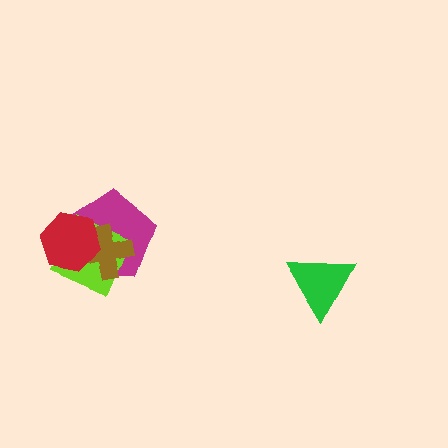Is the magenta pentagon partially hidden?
Yes, it is partially covered by another shape.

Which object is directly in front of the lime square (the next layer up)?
The brown cross is directly in front of the lime square.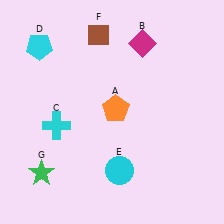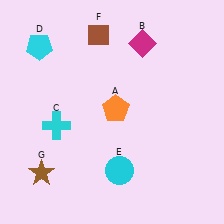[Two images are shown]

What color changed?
The star (G) changed from green in Image 1 to brown in Image 2.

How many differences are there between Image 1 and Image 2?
There is 1 difference between the two images.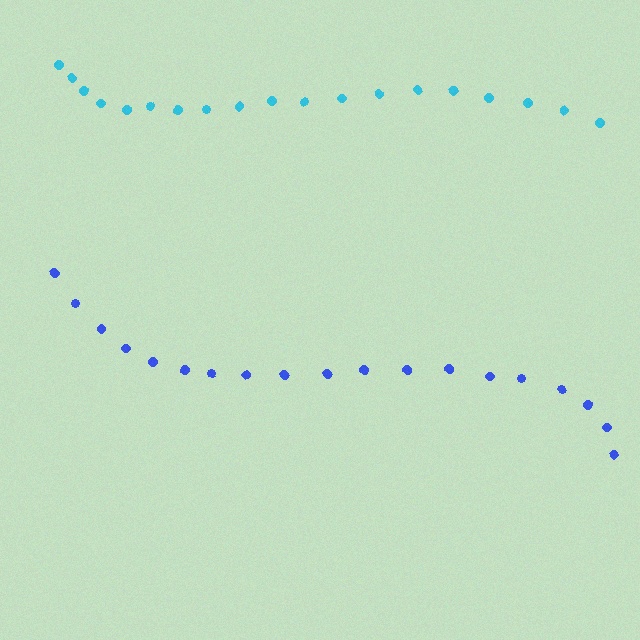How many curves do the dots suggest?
There are 2 distinct paths.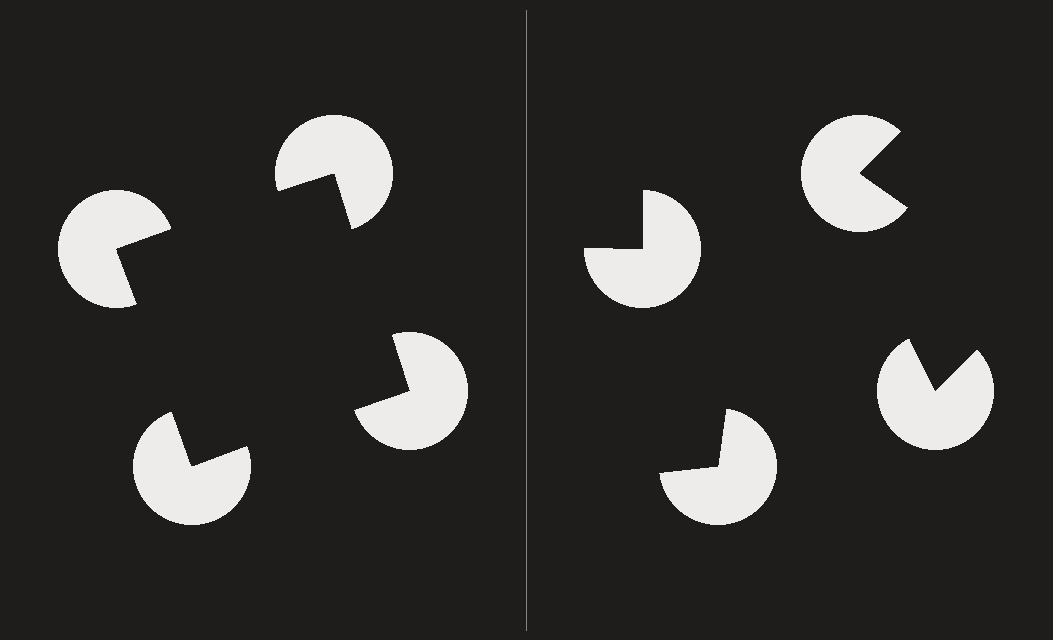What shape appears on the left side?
An illusory square.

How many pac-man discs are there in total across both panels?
8 — 4 on each side.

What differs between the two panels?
The pac-man discs are positioned identically on both sides; only the wedge orientations differ. On the left they align to a square; on the right they are misaligned.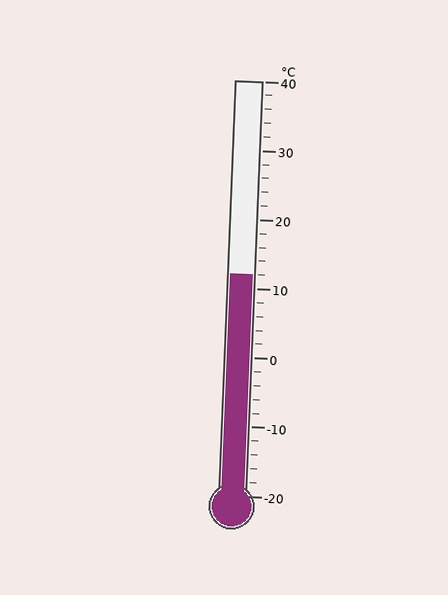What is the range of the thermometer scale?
The thermometer scale ranges from -20°C to 40°C.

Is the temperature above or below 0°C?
The temperature is above 0°C.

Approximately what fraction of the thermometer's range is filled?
The thermometer is filled to approximately 55% of its range.